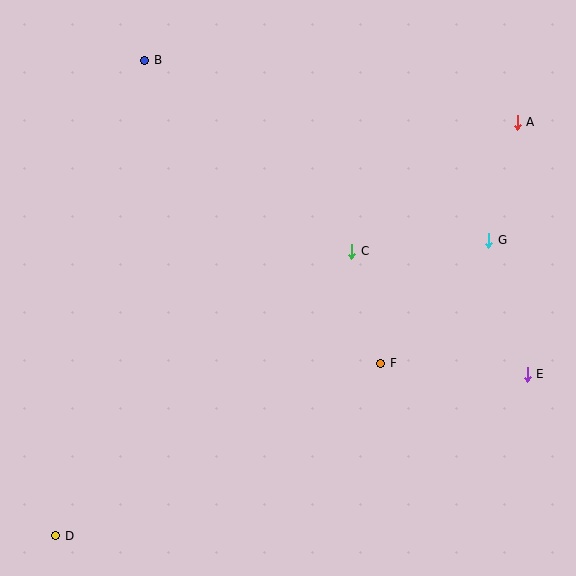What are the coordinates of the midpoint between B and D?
The midpoint between B and D is at (100, 298).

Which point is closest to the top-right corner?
Point A is closest to the top-right corner.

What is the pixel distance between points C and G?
The distance between C and G is 137 pixels.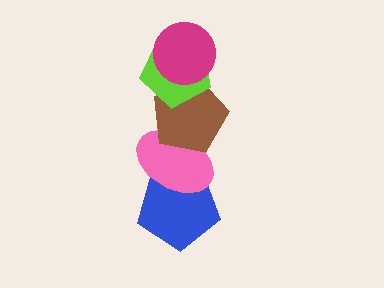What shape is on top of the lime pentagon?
The magenta circle is on top of the lime pentagon.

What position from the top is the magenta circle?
The magenta circle is 1st from the top.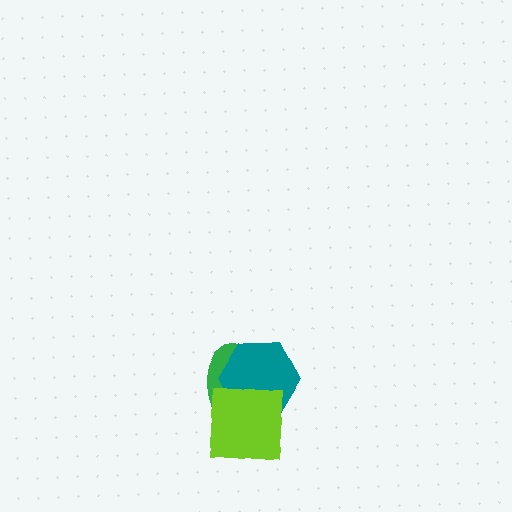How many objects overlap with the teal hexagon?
2 objects overlap with the teal hexagon.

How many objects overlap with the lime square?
2 objects overlap with the lime square.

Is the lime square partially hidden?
No, no other shape covers it.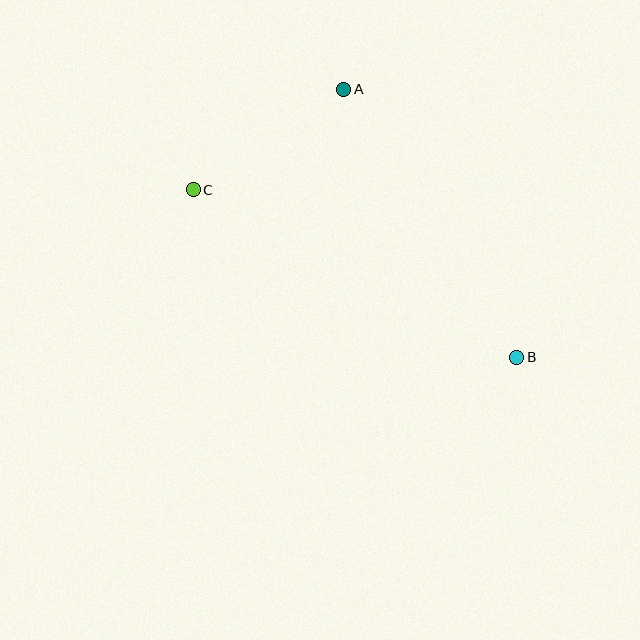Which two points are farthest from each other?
Points B and C are farthest from each other.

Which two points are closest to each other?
Points A and C are closest to each other.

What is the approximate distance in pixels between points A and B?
The distance between A and B is approximately 319 pixels.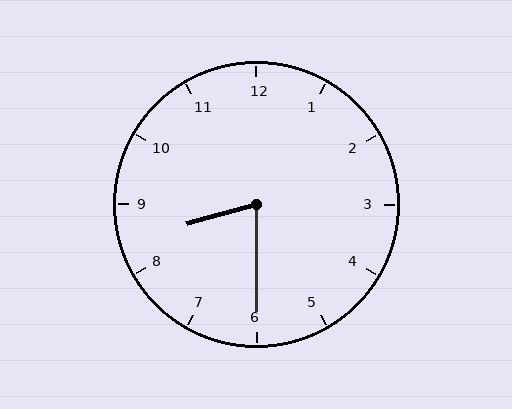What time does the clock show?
8:30.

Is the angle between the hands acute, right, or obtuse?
It is acute.